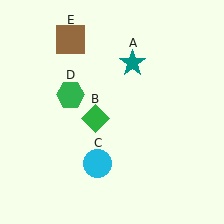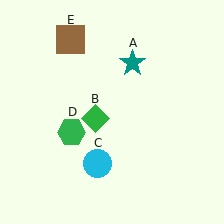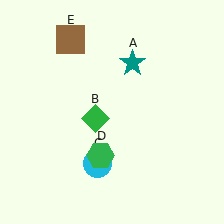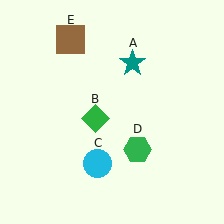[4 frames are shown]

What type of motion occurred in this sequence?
The green hexagon (object D) rotated counterclockwise around the center of the scene.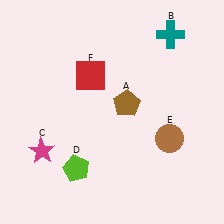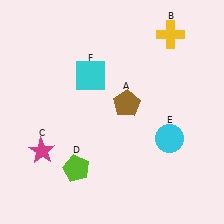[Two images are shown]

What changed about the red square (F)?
In Image 1, F is red. In Image 2, it changed to cyan.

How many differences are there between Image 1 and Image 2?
There are 3 differences between the two images.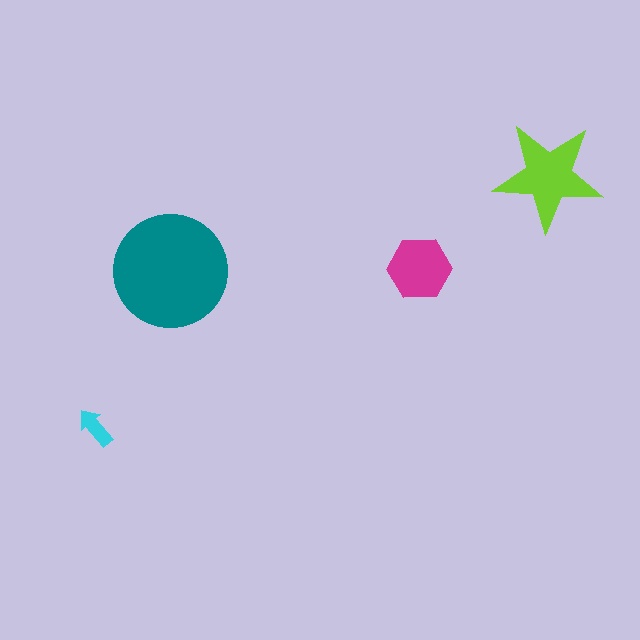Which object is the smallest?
The cyan arrow.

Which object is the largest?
The teal circle.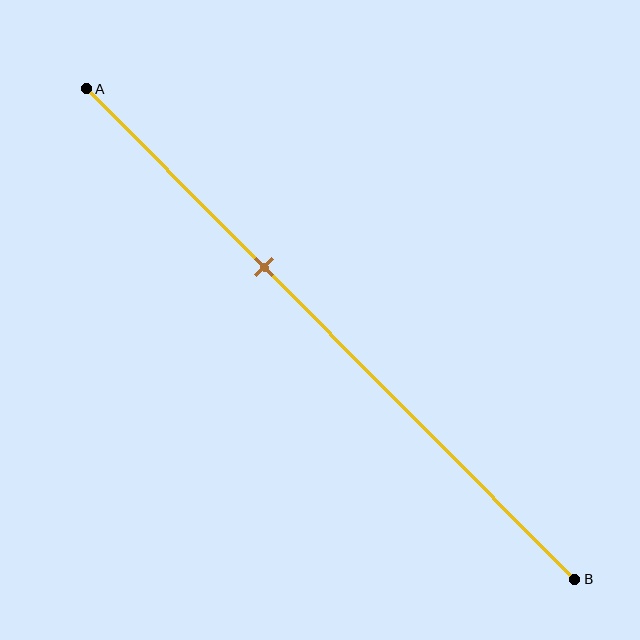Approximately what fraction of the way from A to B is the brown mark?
The brown mark is approximately 35% of the way from A to B.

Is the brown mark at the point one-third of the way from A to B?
No, the mark is at about 35% from A, not at the 33% one-third point.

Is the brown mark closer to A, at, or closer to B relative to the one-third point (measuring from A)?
The brown mark is closer to point B than the one-third point of segment AB.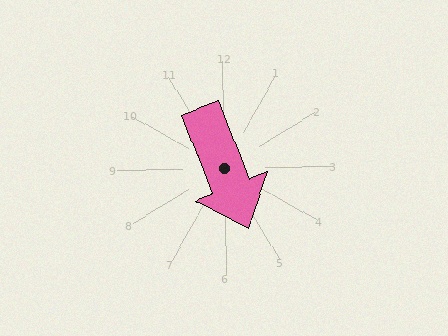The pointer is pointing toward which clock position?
Roughly 5 o'clock.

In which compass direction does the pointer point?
South.